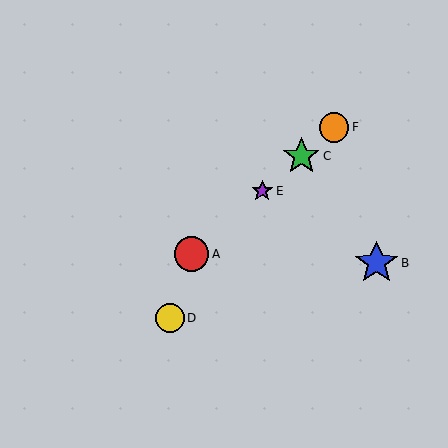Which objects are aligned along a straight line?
Objects A, C, E, F are aligned along a straight line.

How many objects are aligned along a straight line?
4 objects (A, C, E, F) are aligned along a straight line.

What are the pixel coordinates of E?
Object E is at (262, 191).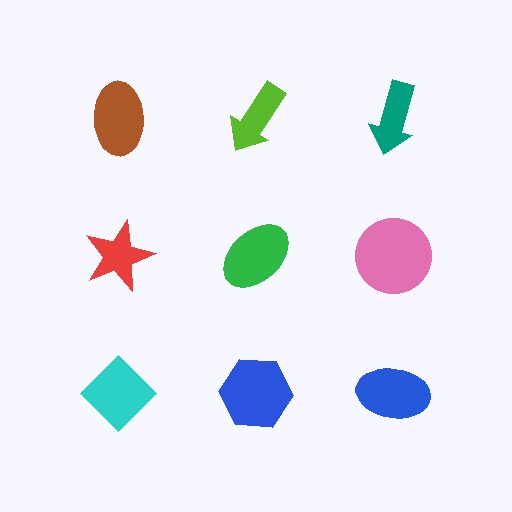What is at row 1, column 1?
A brown ellipse.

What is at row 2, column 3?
A pink circle.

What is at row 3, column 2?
A blue hexagon.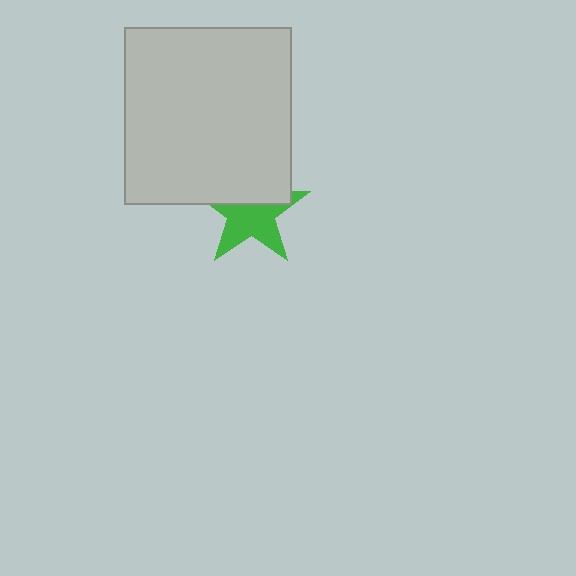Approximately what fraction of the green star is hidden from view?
Roughly 42% of the green star is hidden behind the light gray rectangle.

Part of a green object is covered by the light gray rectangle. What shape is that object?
It is a star.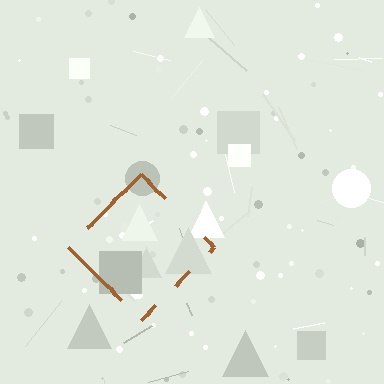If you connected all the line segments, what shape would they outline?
They would outline a diamond.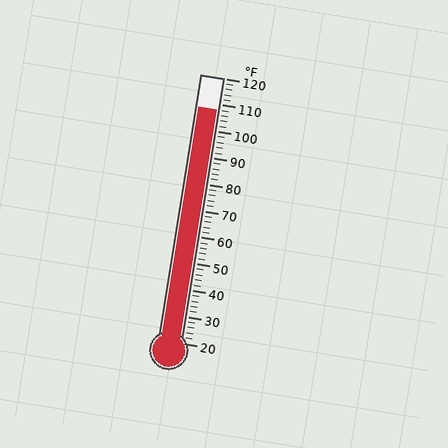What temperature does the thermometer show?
The thermometer shows approximately 108°F.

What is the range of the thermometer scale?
The thermometer scale ranges from 20°F to 120°F.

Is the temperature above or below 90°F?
The temperature is above 90°F.